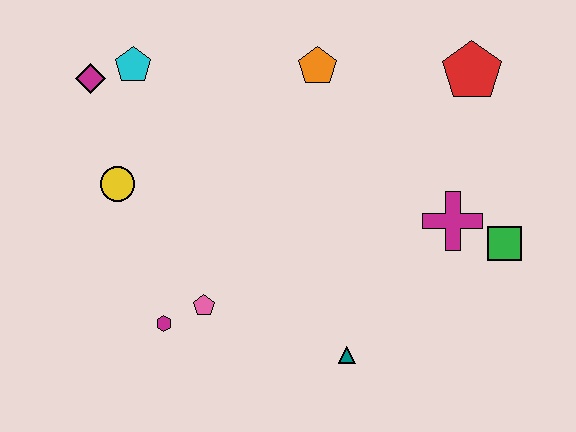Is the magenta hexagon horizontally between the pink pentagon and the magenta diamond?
Yes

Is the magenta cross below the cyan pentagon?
Yes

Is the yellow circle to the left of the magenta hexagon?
Yes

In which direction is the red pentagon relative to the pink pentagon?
The red pentagon is to the right of the pink pentagon.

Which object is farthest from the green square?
The magenta diamond is farthest from the green square.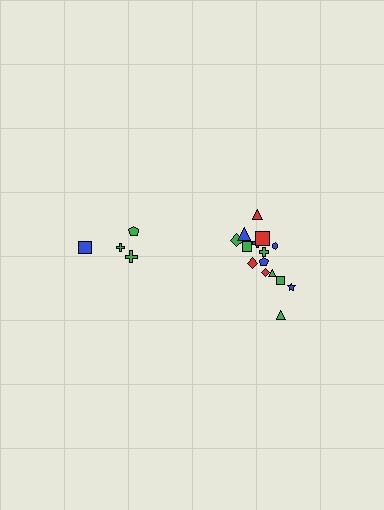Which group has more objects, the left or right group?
The right group.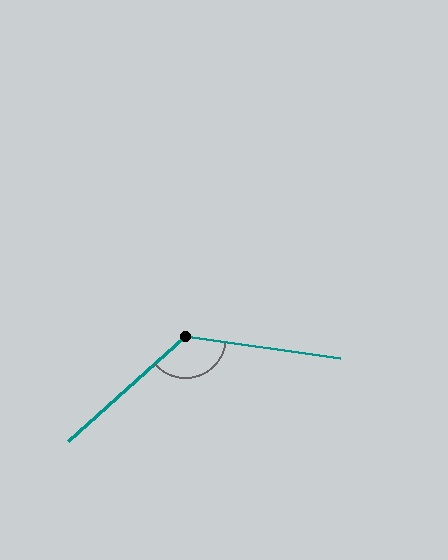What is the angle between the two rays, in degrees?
Approximately 130 degrees.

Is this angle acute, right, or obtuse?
It is obtuse.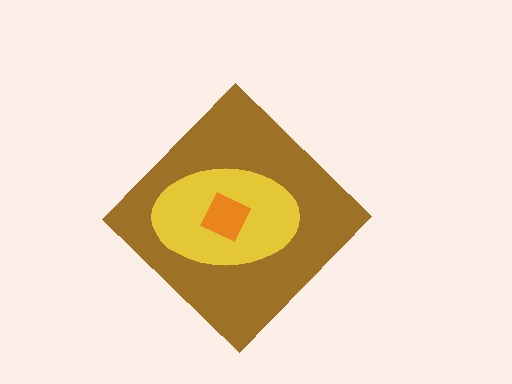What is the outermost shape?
The brown diamond.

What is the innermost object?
The orange square.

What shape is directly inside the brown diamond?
The yellow ellipse.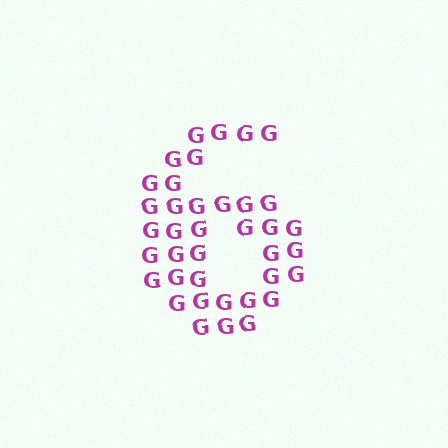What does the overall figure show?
The overall figure shows the digit 6.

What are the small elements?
The small elements are letter G's.